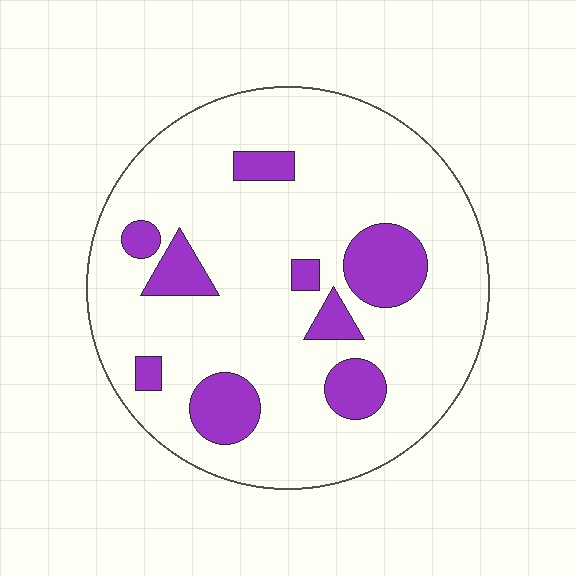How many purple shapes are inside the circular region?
9.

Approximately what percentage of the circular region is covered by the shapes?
Approximately 15%.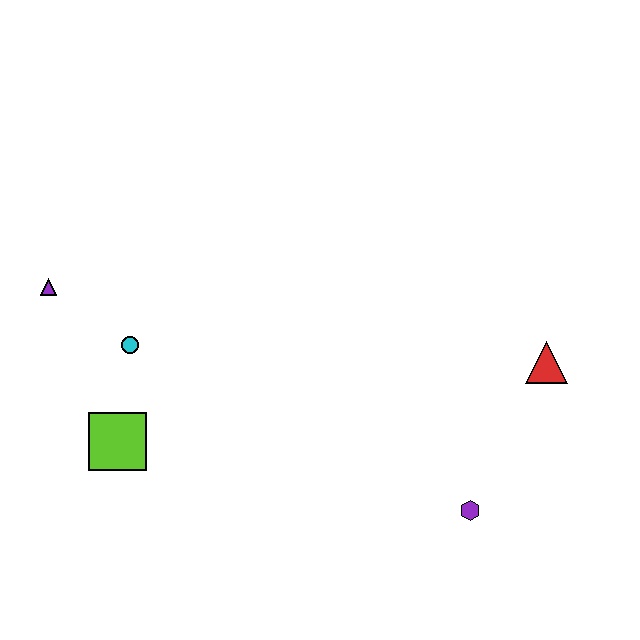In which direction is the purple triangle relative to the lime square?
The purple triangle is above the lime square.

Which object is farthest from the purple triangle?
The red triangle is farthest from the purple triangle.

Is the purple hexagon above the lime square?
No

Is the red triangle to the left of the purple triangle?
No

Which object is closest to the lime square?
The cyan circle is closest to the lime square.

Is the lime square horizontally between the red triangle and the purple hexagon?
No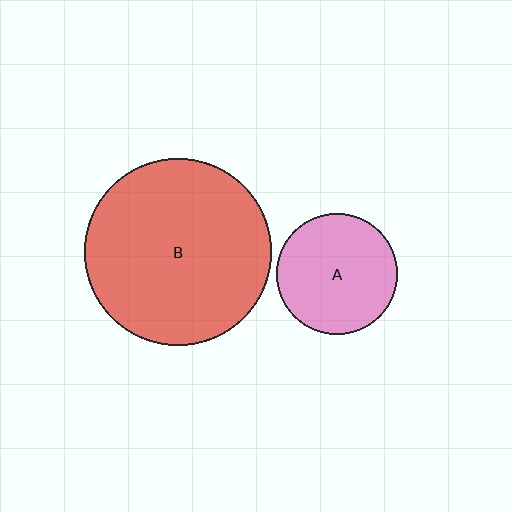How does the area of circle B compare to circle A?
Approximately 2.4 times.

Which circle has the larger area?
Circle B (red).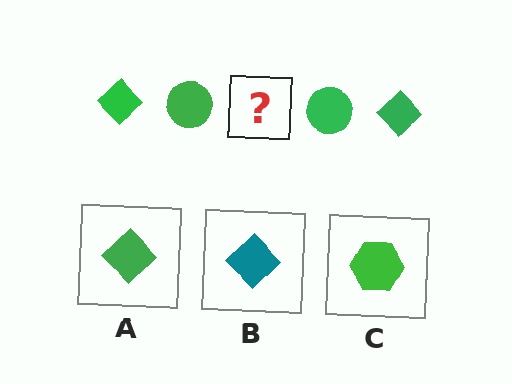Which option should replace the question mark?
Option A.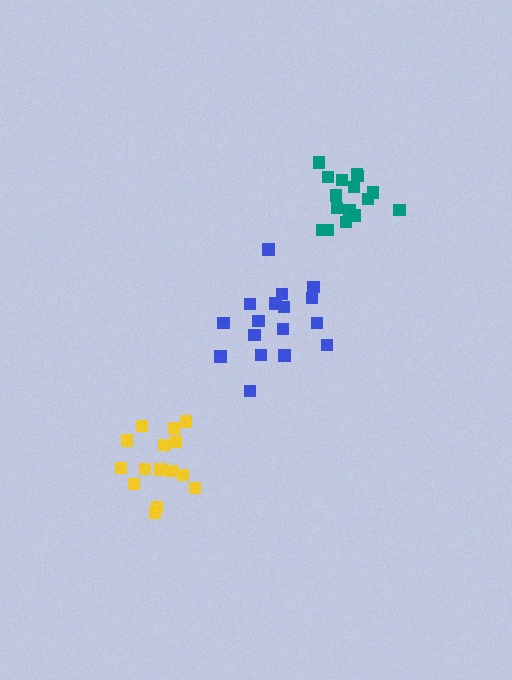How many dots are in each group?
Group 1: 15 dots, Group 2: 17 dots, Group 3: 16 dots (48 total).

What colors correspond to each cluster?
The clusters are colored: yellow, blue, teal.